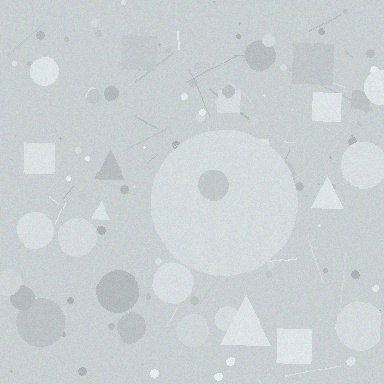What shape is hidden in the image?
A circle is hidden in the image.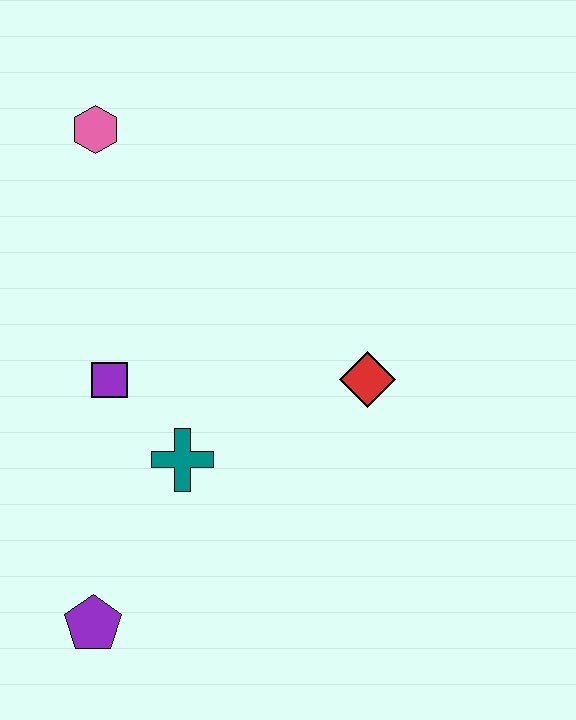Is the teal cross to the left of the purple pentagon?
No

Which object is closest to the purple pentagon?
The teal cross is closest to the purple pentagon.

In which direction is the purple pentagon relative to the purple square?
The purple pentagon is below the purple square.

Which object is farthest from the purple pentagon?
The pink hexagon is farthest from the purple pentagon.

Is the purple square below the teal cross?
No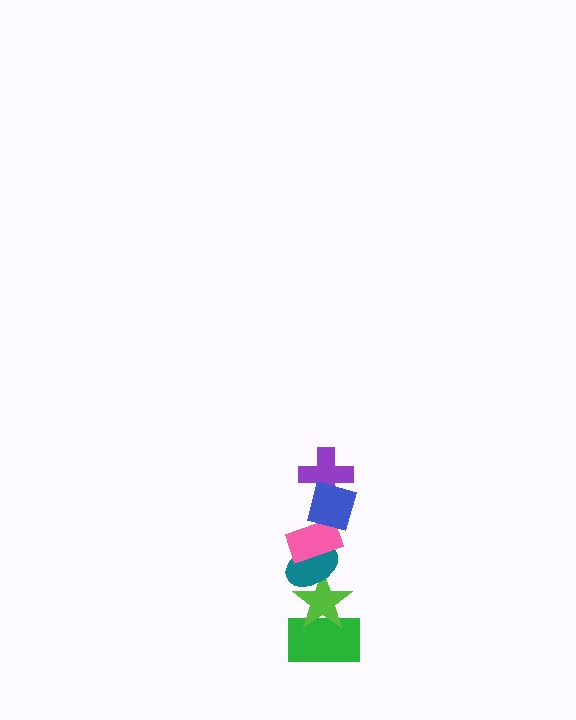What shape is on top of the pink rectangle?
The purple cross is on top of the pink rectangle.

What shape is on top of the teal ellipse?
The pink rectangle is on top of the teal ellipse.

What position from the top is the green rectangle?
The green rectangle is 6th from the top.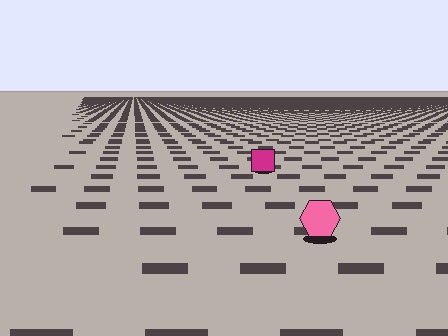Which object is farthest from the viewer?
The magenta square is farthest from the viewer. It appears smaller and the ground texture around it is denser.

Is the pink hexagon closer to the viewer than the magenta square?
Yes. The pink hexagon is closer — you can tell from the texture gradient: the ground texture is coarser near it.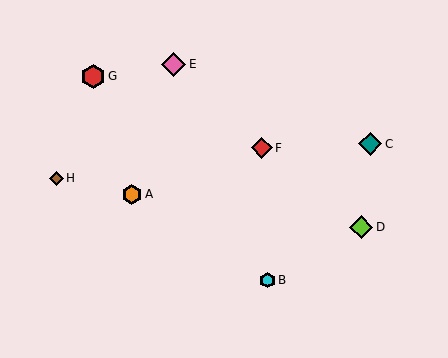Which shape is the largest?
The pink diamond (labeled E) is the largest.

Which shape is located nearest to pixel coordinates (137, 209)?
The orange hexagon (labeled A) at (132, 194) is nearest to that location.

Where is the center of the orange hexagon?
The center of the orange hexagon is at (132, 194).